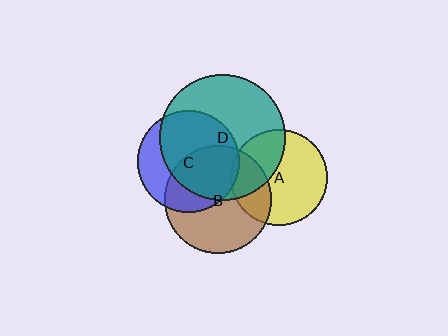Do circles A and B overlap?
Yes.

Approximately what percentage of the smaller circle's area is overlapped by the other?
Approximately 25%.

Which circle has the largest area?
Circle D (teal).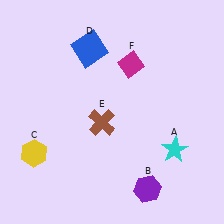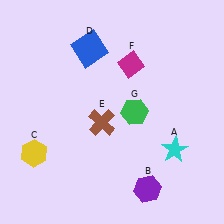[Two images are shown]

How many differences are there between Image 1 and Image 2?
There is 1 difference between the two images.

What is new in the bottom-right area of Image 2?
A green hexagon (G) was added in the bottom-right area of Image 2.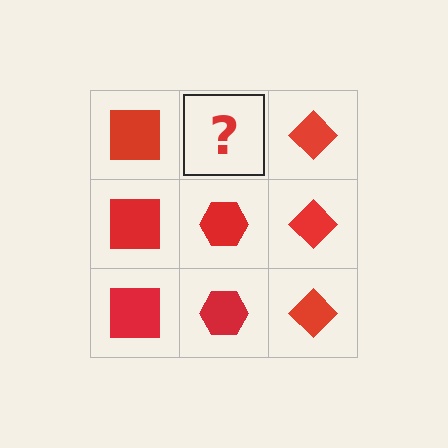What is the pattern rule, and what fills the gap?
The rule is that each column has a consistent shape. The gap should be filled with a red hexagon.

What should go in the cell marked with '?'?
The missing cell should contain a red hexagon.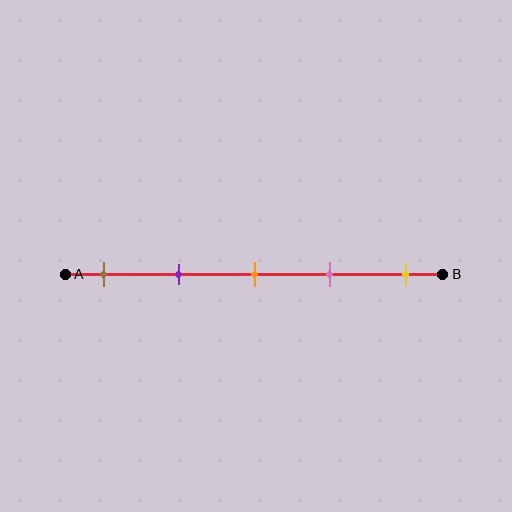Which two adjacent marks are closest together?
The orange and pink marks are the closest adjacent pair.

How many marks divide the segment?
There are 5 marks dividing the segment.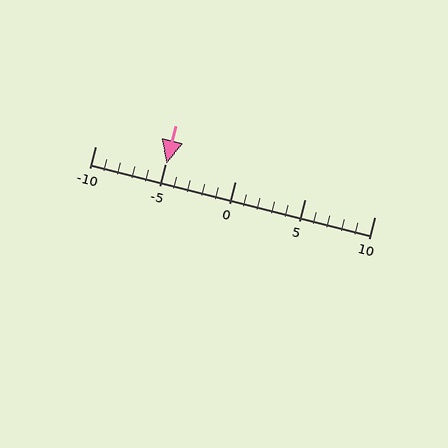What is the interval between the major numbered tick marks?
The major tick marks are spaced 5 units apart.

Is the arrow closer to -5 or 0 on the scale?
The arrow is closer to -5.